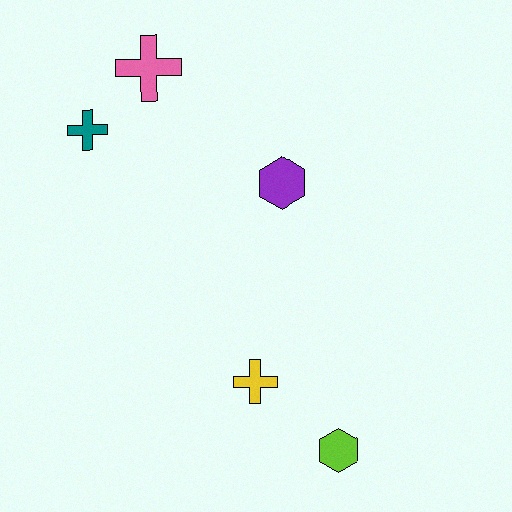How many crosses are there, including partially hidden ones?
There are 3 crosses.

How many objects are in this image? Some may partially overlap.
There are 5 objects.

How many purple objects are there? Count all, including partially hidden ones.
There is 1 purple object.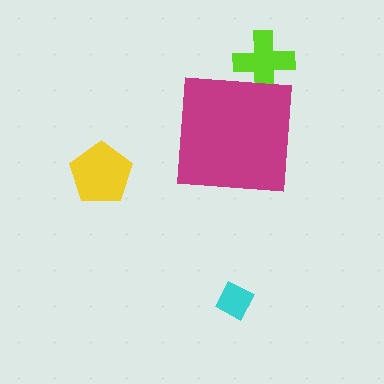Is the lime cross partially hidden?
Yes, the lime cross is partially hidden behind the magenta square.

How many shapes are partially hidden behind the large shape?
1 shape is partially hidden.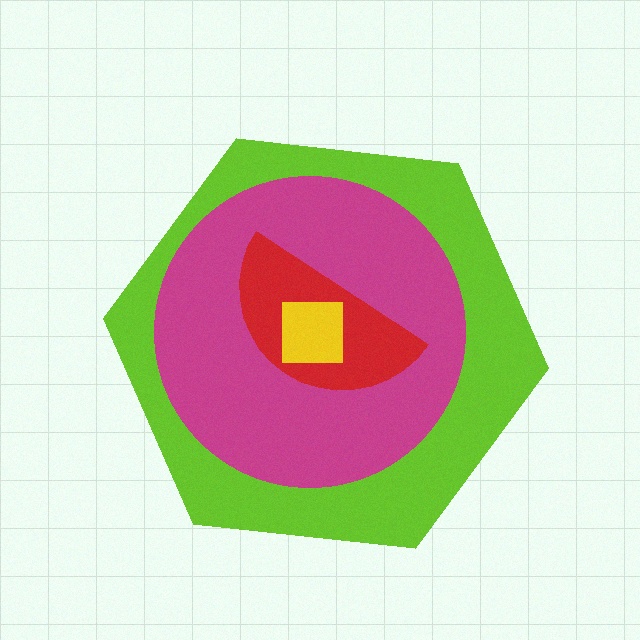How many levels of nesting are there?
4.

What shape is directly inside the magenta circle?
The red semicircle.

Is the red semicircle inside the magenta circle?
Yes.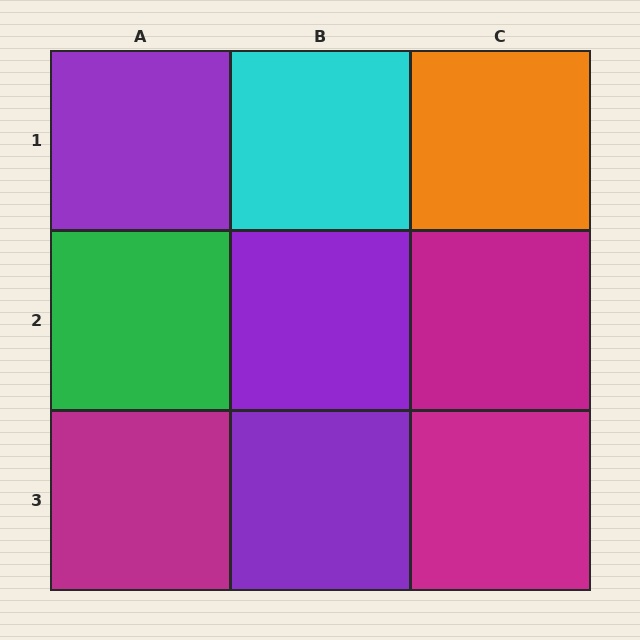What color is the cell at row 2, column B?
Purple.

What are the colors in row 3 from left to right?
Magenta, purple, magenta.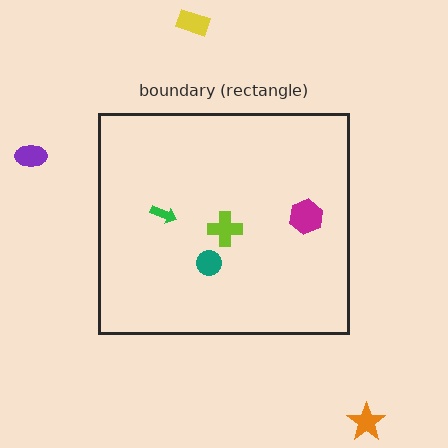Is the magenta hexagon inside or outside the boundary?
Inside.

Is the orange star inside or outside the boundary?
Outside.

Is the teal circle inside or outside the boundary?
Inside.